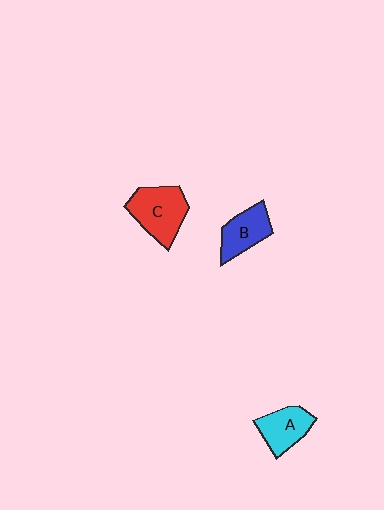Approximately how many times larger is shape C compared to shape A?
Approximately 1.4 times.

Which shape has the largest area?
Shape C (red).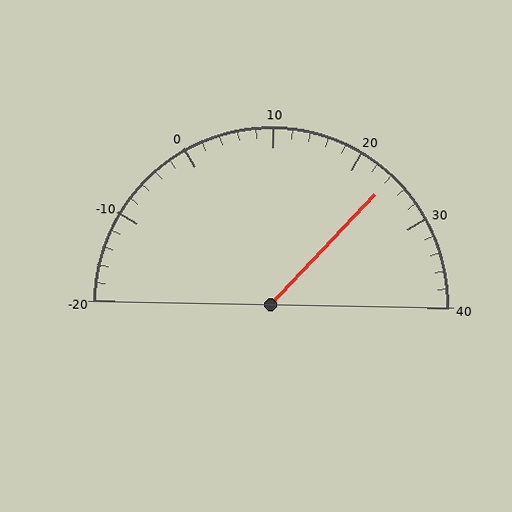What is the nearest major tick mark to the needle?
The nearest major tick mark is 20.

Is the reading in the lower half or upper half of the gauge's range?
The reading is in the upper half of the range (-20 to 40).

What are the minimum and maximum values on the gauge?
The gauge ranges from -20 to 40.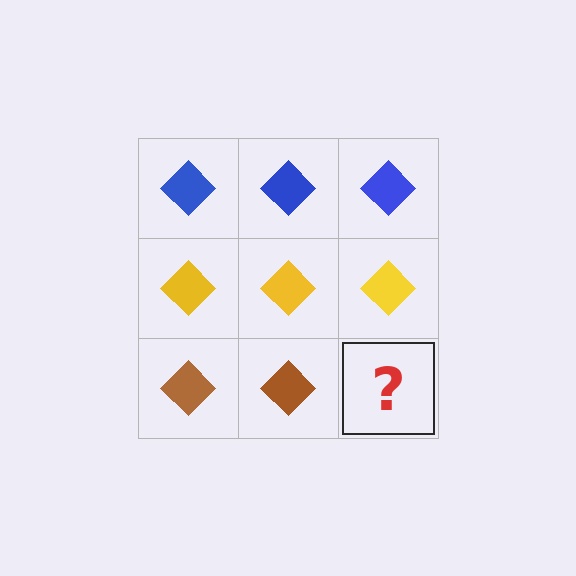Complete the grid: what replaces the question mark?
The question mark should be replaced with a brown diamond.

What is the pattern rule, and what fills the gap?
The rule is that each row has a consistent color. The gap should be filled with a brown diamond.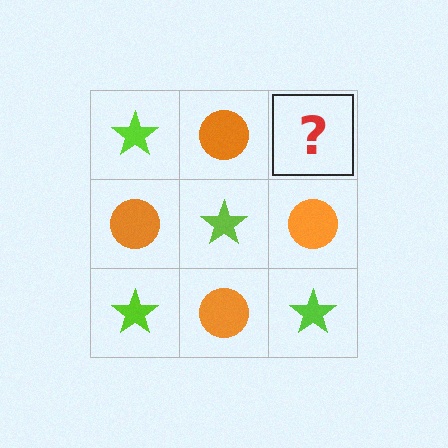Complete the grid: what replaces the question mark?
The question mark should be replaced with a lime star.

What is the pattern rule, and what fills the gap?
The rule is that it alternates lime star and orange circle in a checkerboard pattern. The gap should be filled with a lime star.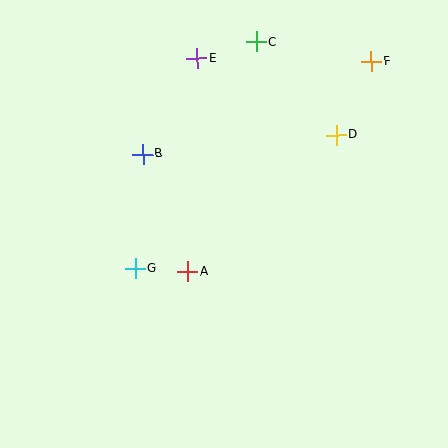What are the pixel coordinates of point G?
Point G is at (135, 268).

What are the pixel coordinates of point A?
Point A is at (188, 271).